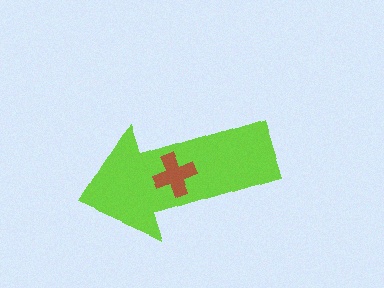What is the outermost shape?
The lime arrow.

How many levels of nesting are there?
2.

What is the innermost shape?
The brown cross.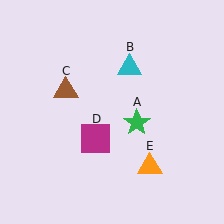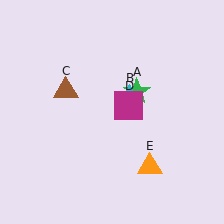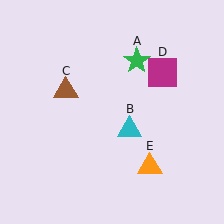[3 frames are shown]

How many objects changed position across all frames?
3 objects changed position: green star (object A), cyan triangle (object B), magenta square (object D).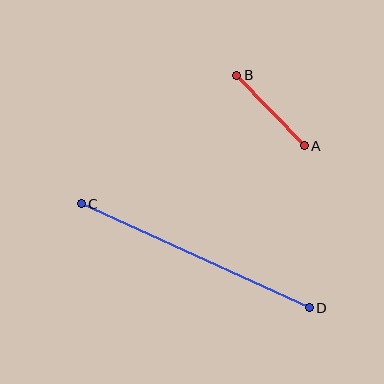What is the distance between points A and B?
The distance is approximately 98 pixels.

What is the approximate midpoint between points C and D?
The midpoint is at approximately (195, 256) pixels.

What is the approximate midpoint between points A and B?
The midpoint is at approximately (271, 111) pixels.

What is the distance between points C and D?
The distance is approximately 251 pixels.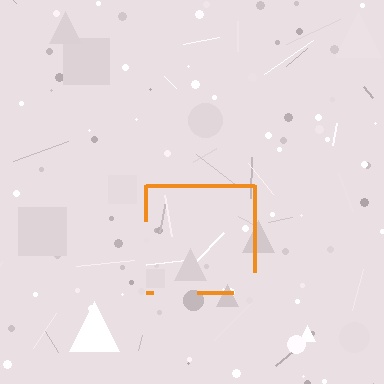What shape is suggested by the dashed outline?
The dashed outline suggests a square.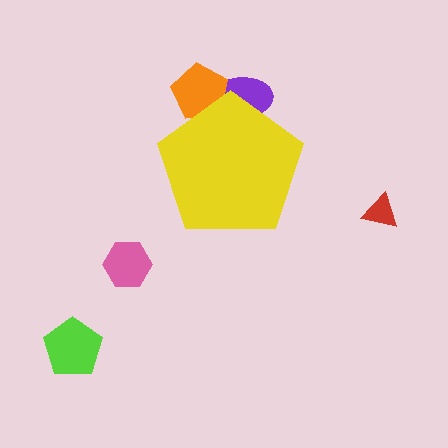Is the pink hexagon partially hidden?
No, the pink hexagon is fully visible.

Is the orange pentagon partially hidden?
Yes, the orange pentagon is partially hidden behind the yellow pentagon.